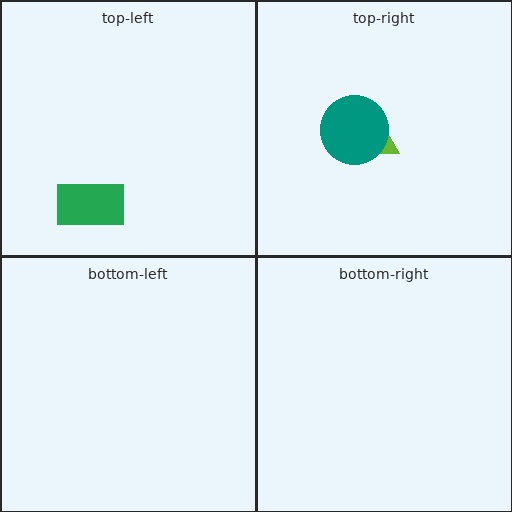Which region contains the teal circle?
The top-right region.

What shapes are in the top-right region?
The lime triangle, the teal circle.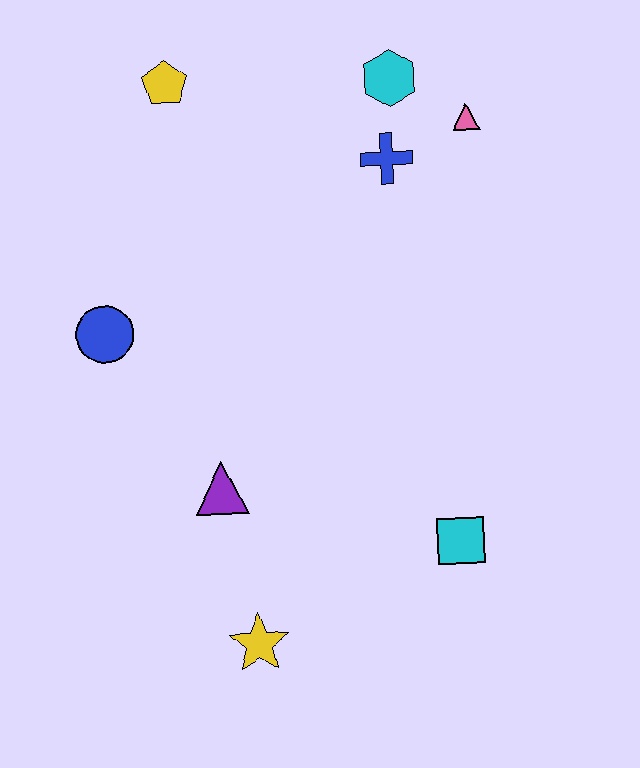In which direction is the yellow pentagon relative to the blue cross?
The yellow pentagon is to the left of the blue cross.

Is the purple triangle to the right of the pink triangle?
No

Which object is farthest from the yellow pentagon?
The yellow star is farthest from the yellow pentagon.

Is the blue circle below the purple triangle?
No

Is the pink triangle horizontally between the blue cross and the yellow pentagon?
No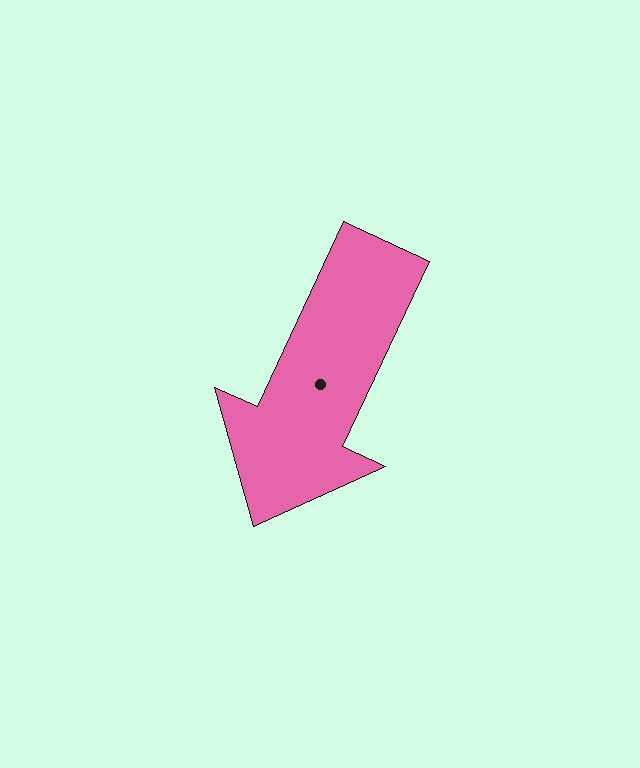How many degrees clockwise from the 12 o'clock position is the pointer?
Approximately 205 degrees.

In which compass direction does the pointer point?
Southwest.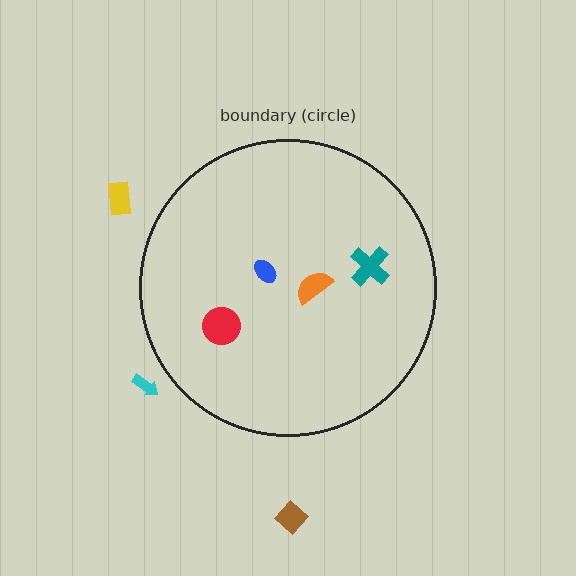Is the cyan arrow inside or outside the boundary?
Outside.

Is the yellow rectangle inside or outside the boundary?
Outside.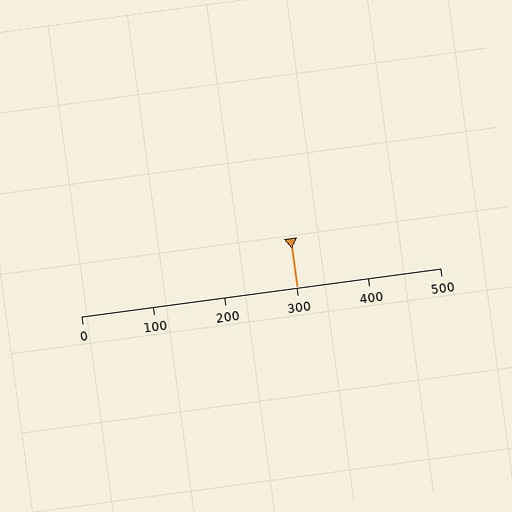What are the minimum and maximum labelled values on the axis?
The axis runs from 0 to 500.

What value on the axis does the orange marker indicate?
The marker indicates approximately 300.